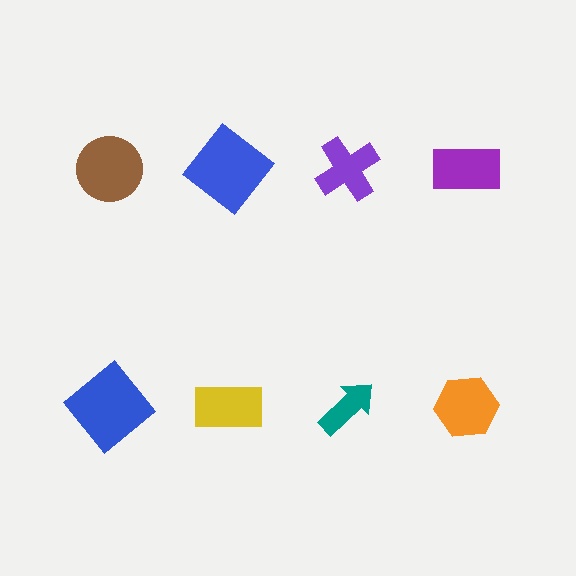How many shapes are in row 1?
4 shapes.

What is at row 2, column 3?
A teal arrow.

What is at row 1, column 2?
A blue diamond.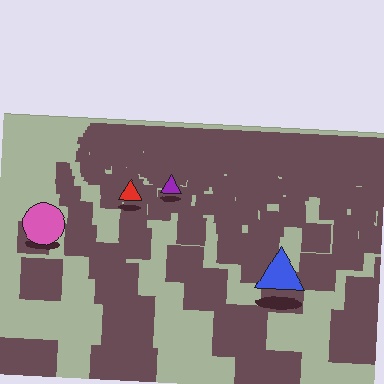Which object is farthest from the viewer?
The purple triangle is farthest from the viewer. It appears smaller and the ground texture around it is denser.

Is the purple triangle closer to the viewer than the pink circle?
No. The pink circle is closer — you can tell from the texture gradient: the ground texture is coarser near it.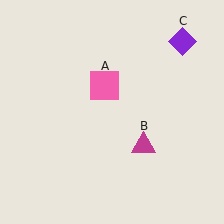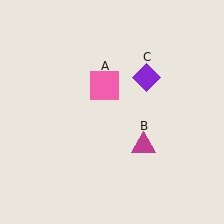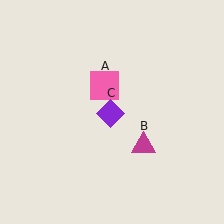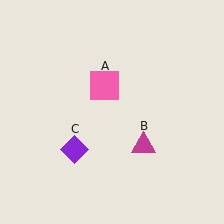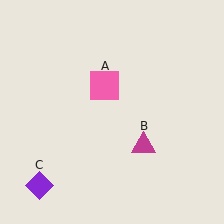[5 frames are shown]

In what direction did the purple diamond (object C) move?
The purple diamond (object C) moved down and to the left.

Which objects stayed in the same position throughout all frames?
Pink square (object A) and magenta triangle (object B) remained stationary.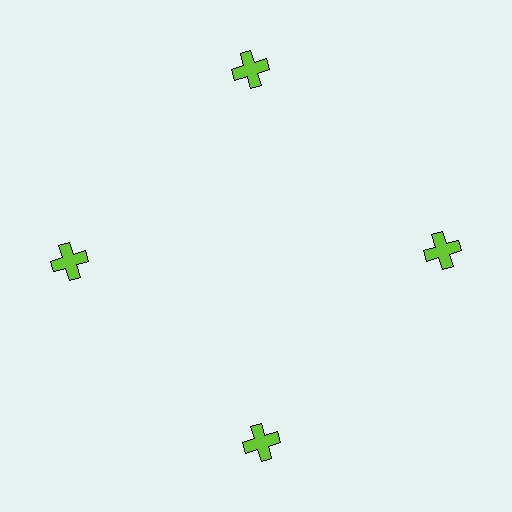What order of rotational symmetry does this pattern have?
This pattern has 4-fold rotational symmetry.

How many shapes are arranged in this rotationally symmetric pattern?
There are 4 shapes, arranged in 4 groups of 1.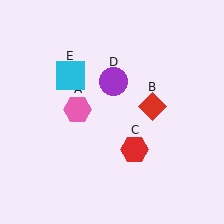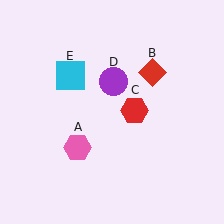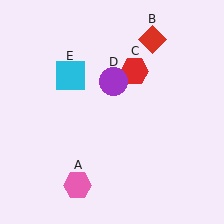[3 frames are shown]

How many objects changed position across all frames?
3 objects changed position: pink hexagon (object A), red diamond (object B), red hexagon (object C).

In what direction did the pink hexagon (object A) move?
The pink hexagon (object A) moved down.